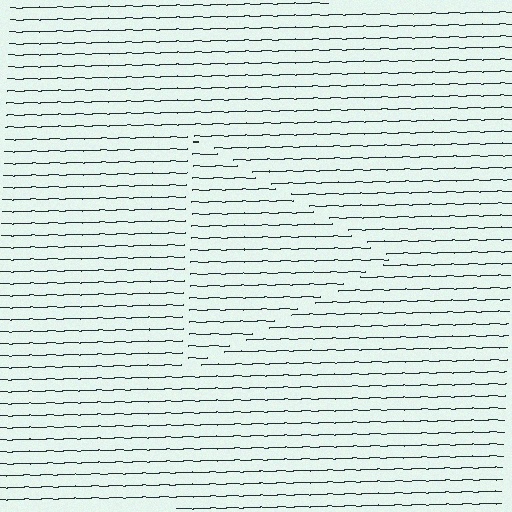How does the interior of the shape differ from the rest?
The interior of the shape contains the same grating, shifted by half a period — the contour is defined by the phase discontinuity where line-ends from the inner and outer gratings abut.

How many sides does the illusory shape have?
3 sides — the line-ends trace a triangle.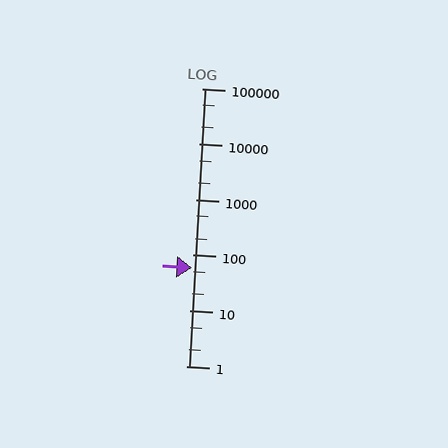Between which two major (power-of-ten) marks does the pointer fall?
The pointer is between 10 and 100.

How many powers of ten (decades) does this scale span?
The scale spans 5 decades, from 1 to 100000.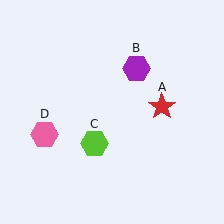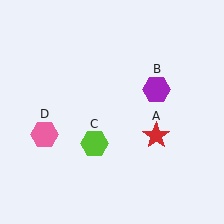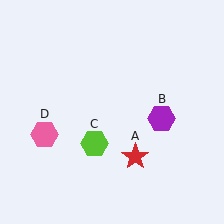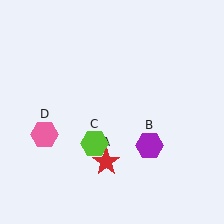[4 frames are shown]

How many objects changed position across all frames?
2 objects changed position: red star (object A), purple hexagon (object B).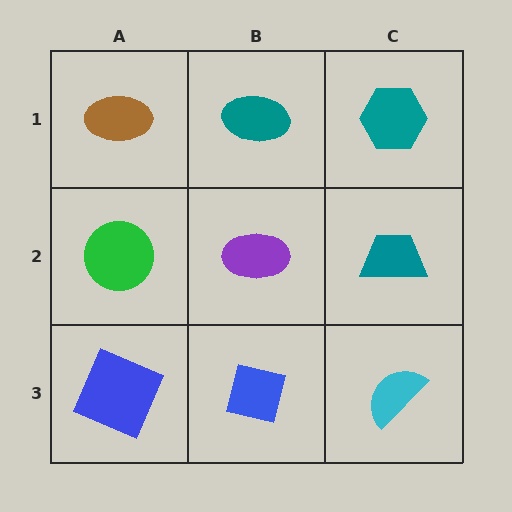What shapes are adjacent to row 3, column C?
A teal trapezoid (row 2, column C), a blue square (row 3, column B).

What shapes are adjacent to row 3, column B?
A purple ellipse (row 2, column B), a blue square (row 3, column A), a cyan semicircle (row 3, column C).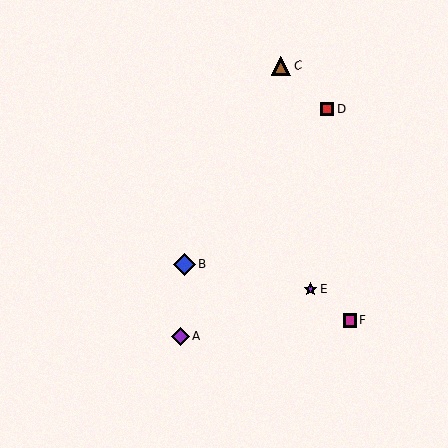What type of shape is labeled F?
Shape F is a magenta square.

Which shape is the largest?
The blue diamond (labeled B) is the largest.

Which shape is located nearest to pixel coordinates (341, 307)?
The magenta square (labeled F) at (349, 321) is nearest to that location.